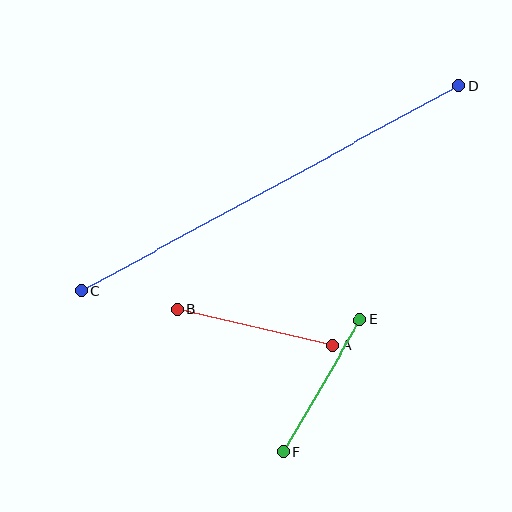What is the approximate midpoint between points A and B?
The midpoint is at approximately (255, 327) pixels.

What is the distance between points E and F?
The distance is approximately 153 pixels.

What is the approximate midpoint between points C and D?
The midpoint is at approximately (270, 188) pixels.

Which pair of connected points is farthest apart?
Points C and D are farthest apart.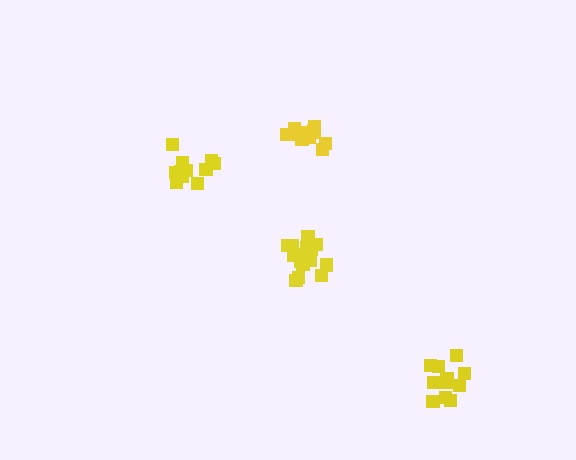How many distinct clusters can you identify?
There are 4 distinct clusters.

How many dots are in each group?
Group 1: 12 dots, Group 2: 15 dots, Group 3: 11 dots, Group 4: 12 dots (50 total).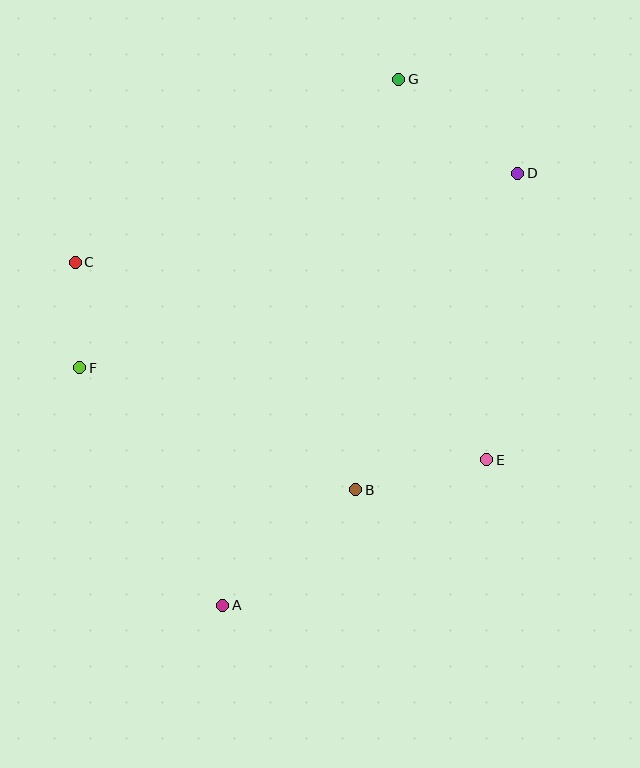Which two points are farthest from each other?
Points A and G are farthest from each other.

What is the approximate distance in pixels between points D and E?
The distance between D and E is approximately 288 pixels.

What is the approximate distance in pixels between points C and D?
The distance between C and D is approximately 451 pixels.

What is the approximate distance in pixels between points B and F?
The distance between B and F is approximately 302 pixels.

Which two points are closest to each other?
Points C and F are closest to each other.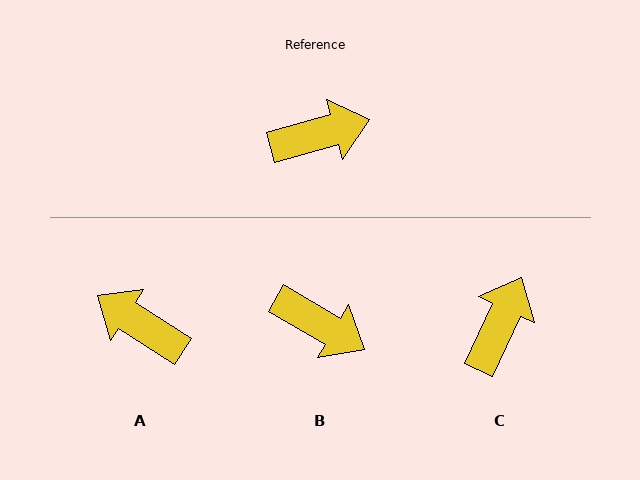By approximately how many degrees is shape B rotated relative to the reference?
Approximately 46 degrees clockwise.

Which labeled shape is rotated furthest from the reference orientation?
A, about 131 degrees away.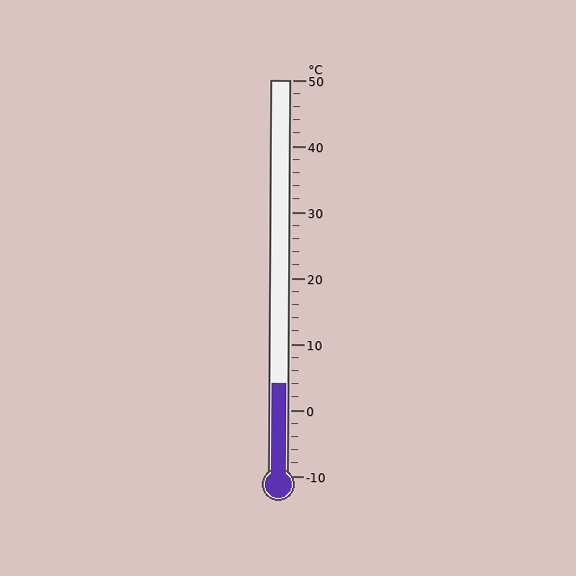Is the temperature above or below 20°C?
The temperature is below 20°C.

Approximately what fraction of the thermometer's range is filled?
The thermometer is filled to approximately 25% of its range.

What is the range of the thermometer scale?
The thermometer scale ranges from -10°C to 50°C.